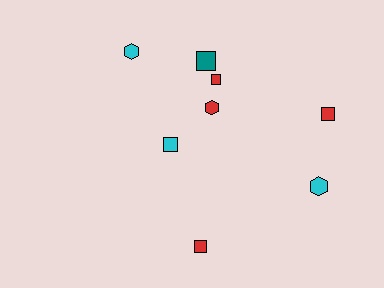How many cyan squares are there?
There is 1 cyan square.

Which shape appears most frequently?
Square, with 5 objects.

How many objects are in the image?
There are 8 objects.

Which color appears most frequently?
Red, with 4 objects.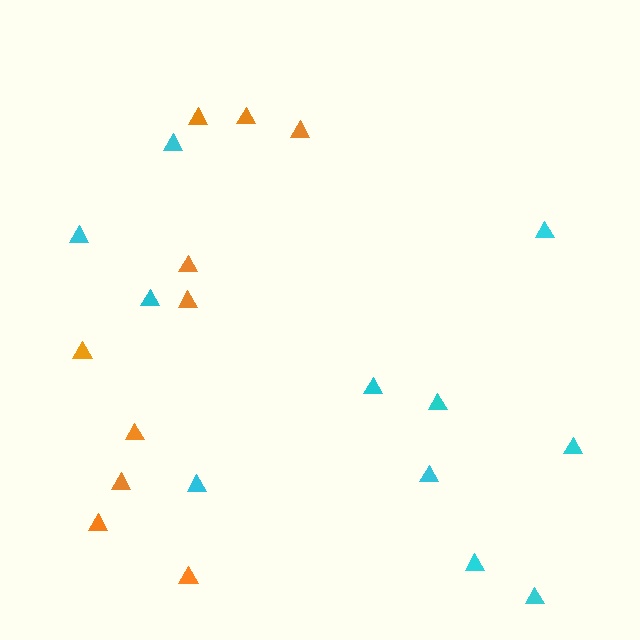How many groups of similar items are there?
There are 2 groups: one group of orange triangles (10) and one group of cyan triangles (11).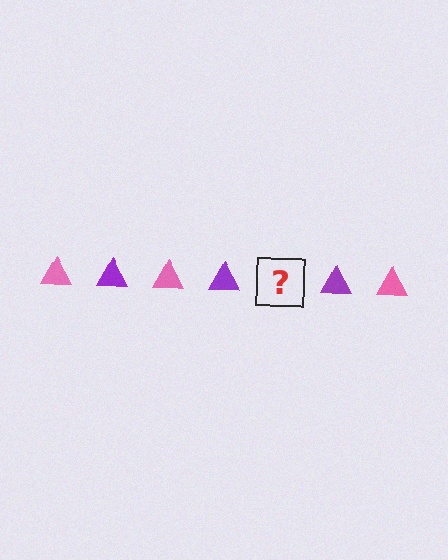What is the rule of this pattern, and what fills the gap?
The rule is that the pattern cycles through pink, purple triangles. The gap should be filled with a pink triangle.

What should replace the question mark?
The question mark should be replaced with a pink triangle.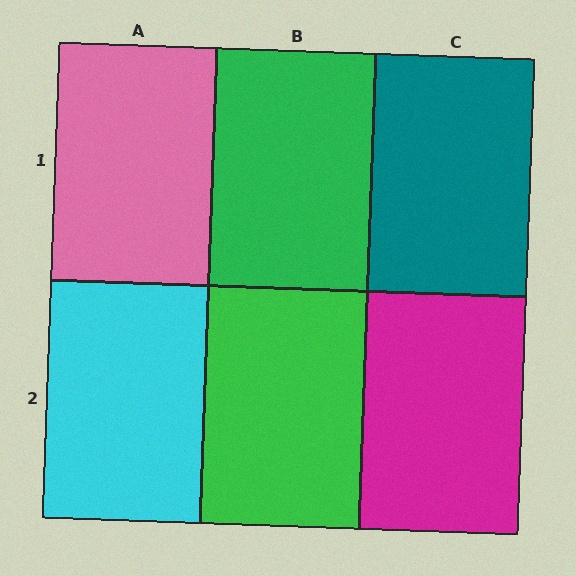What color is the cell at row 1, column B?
Green.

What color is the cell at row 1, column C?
Teal.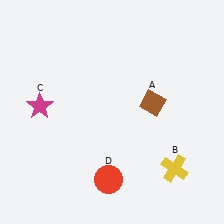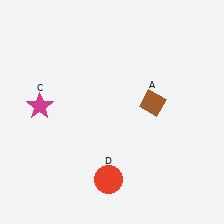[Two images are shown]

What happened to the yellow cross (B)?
The yellow cross (B) was removed in Image 2. It was in the bottom-right area of Image 1.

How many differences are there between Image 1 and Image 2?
There is 1 difference between the two images.